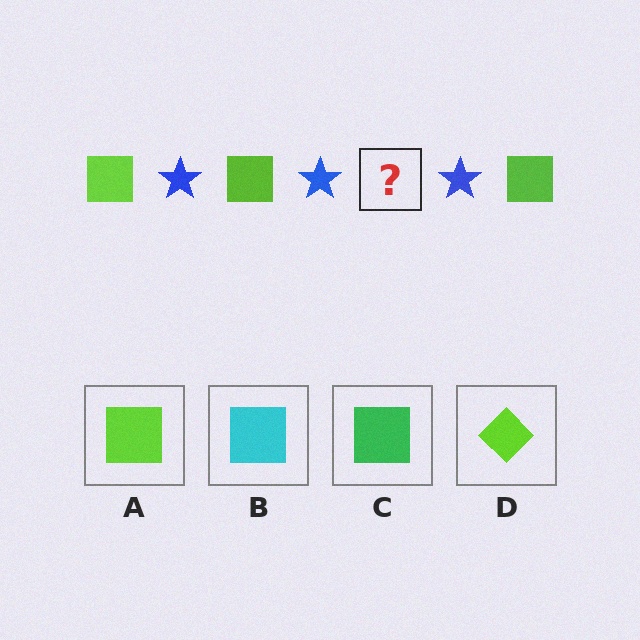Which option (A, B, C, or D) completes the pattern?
A.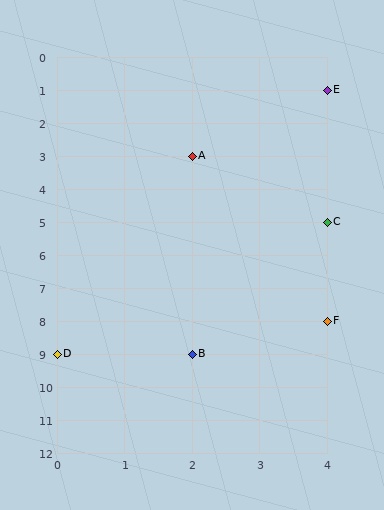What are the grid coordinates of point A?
Point A is at grid coordinates (2, 3).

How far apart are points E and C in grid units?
Points E and C are 4 rows apart.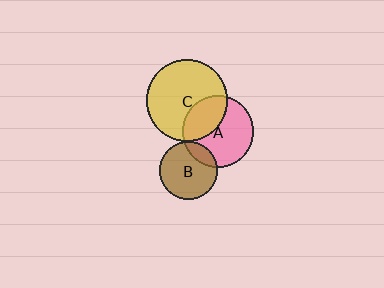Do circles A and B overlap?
Yes.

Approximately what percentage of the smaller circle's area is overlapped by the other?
Approximately 15%.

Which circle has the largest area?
Circle C (yellow).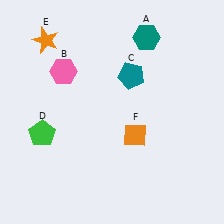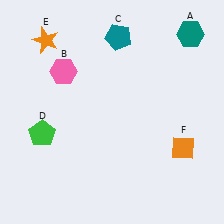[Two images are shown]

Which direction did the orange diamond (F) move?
The orange diamond (F) moved right.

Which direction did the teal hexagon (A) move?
The teal hexagon (A) moved right.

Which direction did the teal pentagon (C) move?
The teal pentagon (C) moved up.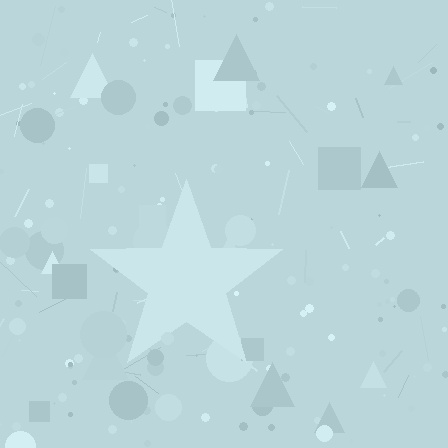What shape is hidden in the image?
A star is hidden in the image.